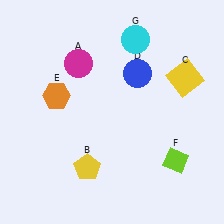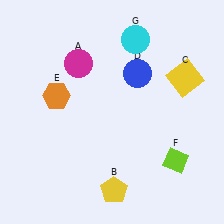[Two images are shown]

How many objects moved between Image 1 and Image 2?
1 object moved between the two images.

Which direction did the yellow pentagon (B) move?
The yellow pentagon (B) moved right.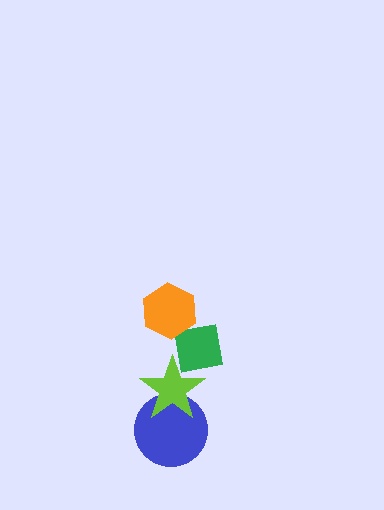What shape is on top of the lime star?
The green square is on top of the lime star.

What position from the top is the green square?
The green square is 2nd from the top.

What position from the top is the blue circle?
The blue circle is 4th from the top.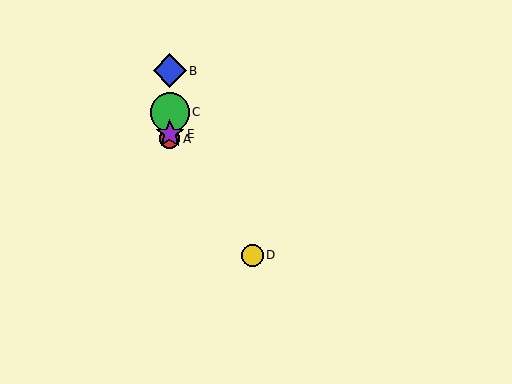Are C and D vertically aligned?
No, C is at x≈170 and D is at x≈252.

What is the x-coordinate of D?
Object D is at x≈252.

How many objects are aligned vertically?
4 objects (A, B, C, E) are aligned vertically.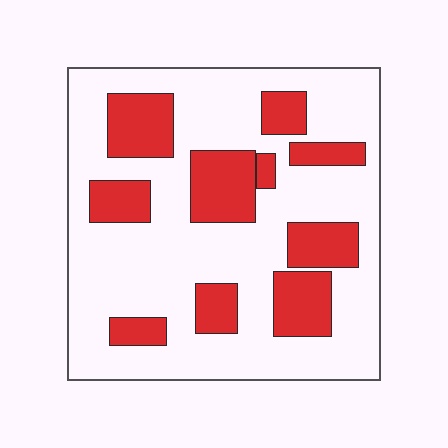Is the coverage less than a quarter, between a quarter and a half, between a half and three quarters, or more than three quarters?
Between a quarter and a half.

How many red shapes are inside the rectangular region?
10.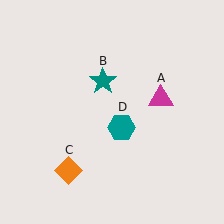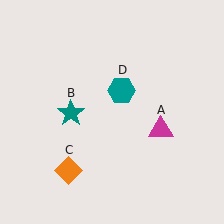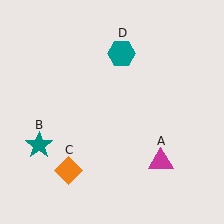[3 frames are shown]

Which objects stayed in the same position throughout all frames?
Orange diamond (object C) remained stationary.